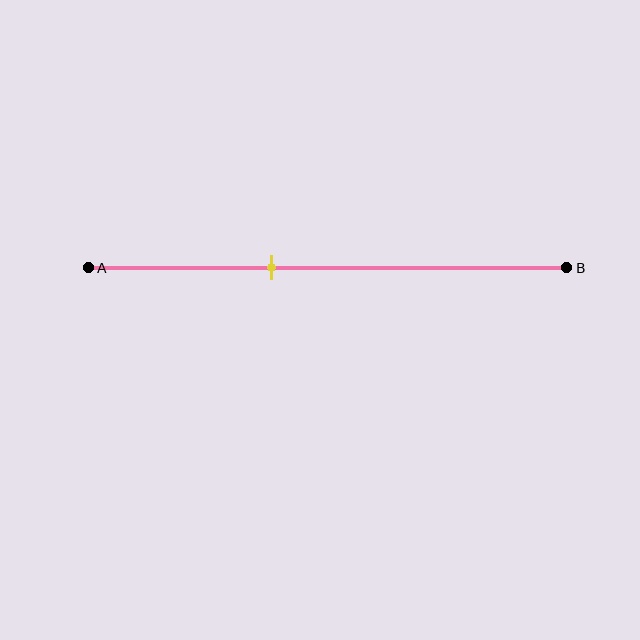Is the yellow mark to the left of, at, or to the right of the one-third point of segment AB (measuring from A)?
The yellow mark is to the right of the one-third point of segment AB.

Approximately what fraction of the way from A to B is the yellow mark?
The yellow mark is approximately 40% of the way from A to B.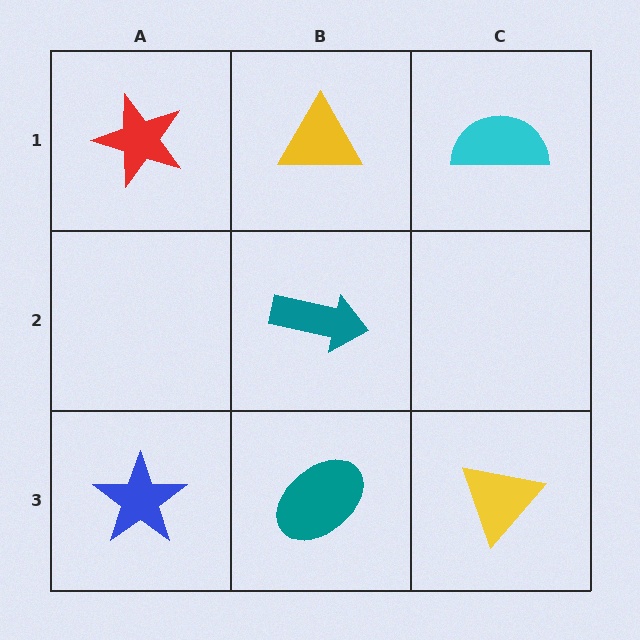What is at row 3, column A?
A blue star.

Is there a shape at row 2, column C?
No, that cell is empty.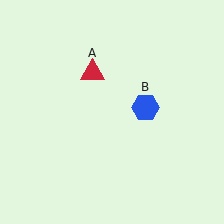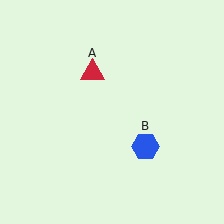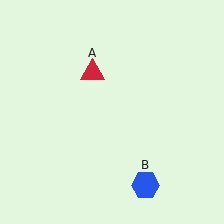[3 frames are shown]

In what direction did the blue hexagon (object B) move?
The blue hexagon (object B) moved down.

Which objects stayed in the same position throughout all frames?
Red triangle (object A) remained stationary.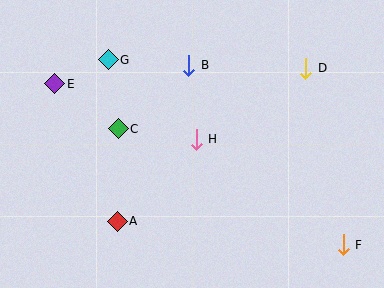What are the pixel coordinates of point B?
Point B is at (189, 65).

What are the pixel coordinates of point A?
Point A is at (117, 221).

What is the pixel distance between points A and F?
The distance between A and F is 227 pixels.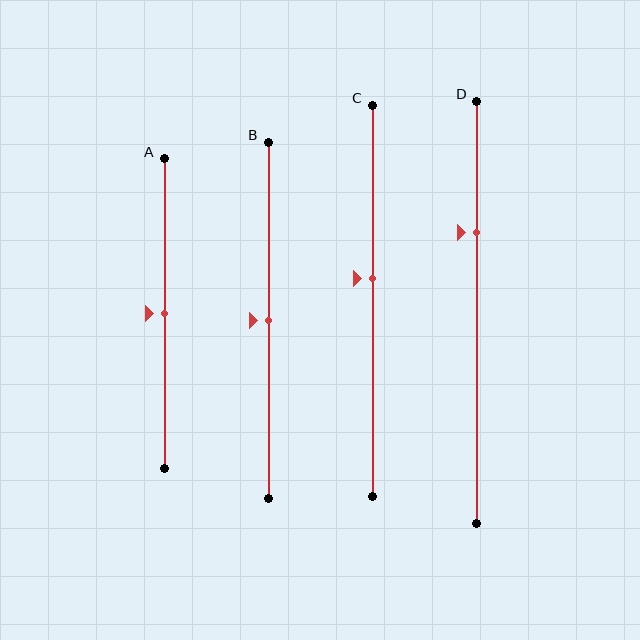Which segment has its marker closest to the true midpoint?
Segment A has its marker closest to the true midpoint.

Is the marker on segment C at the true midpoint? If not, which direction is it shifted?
No, the marker on segment C is shifted upward by about 6% of the segment length.